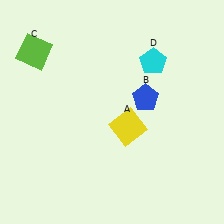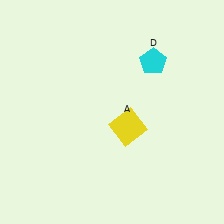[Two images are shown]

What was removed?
The lime square (C), the blue pentagon (B) were removed in Image 2.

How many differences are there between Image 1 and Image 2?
There are 2 differences between the two images.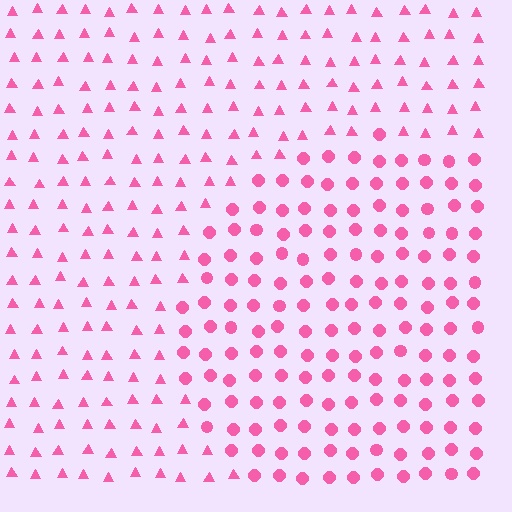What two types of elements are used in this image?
The image uses circles inside the circle region and triangles outside it.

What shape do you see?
I see a circle.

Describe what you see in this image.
The image is filled with small pink elements arranged in a uniform grid. A circle-shaped region contains circles, while the surrounding area contains triangles. The boundary is defined purely by the change in element shape.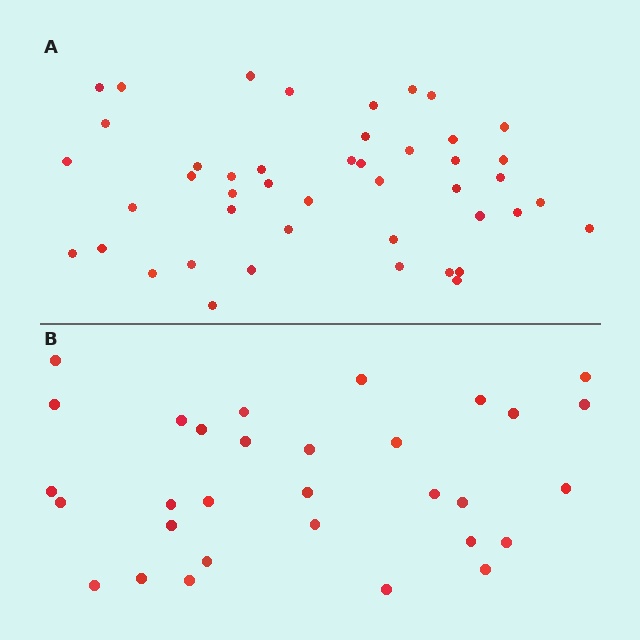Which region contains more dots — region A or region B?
Region A (the top region) has more dots.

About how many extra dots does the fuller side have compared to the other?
Region A has approximately 15 more dots than region B.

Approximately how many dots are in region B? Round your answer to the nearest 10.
About 30 dots. (The exact count is 31, which rounds to 30.)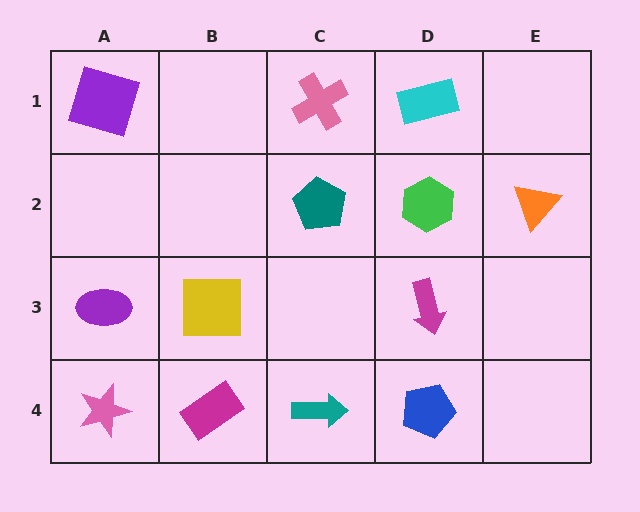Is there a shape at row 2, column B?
No, that cell is empty.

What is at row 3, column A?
A purple ellipse.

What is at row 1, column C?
A pink cross.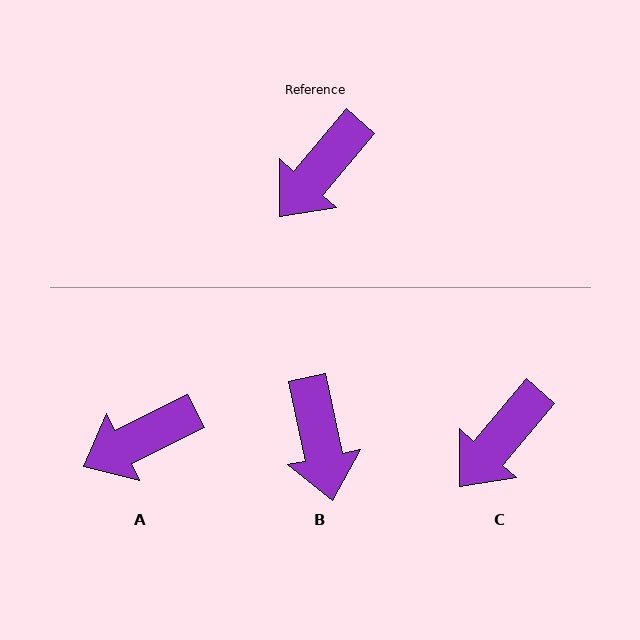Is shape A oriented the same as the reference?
No, it is off by about 23 degrees.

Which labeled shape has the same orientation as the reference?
C.